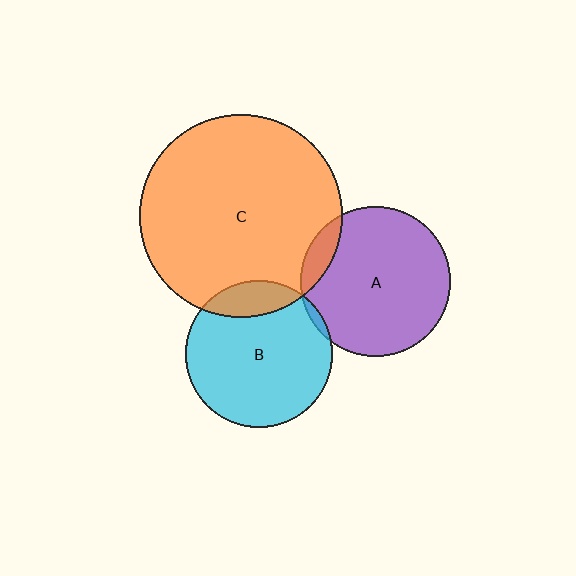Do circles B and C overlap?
Yes.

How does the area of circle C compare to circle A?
Approximately 1.8 times.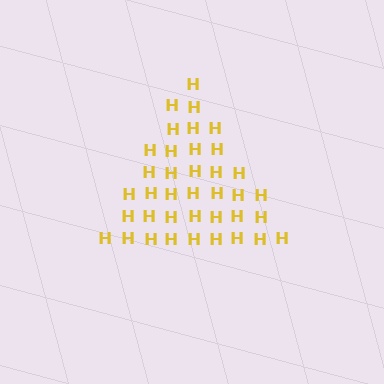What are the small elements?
The small elements are letter H's.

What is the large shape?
The large shape is a triangle.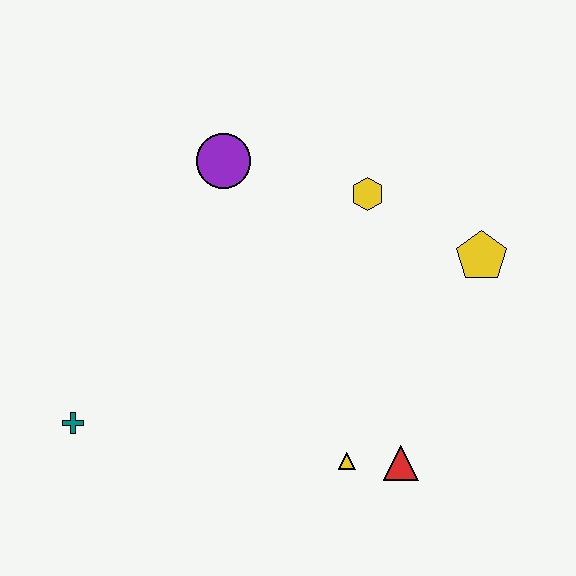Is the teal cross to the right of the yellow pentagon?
No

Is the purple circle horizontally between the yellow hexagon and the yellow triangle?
No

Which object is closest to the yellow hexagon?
The yellow pentagon is closest to the yellow hexagon.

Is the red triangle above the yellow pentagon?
No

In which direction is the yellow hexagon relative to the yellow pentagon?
The yellow hexagon is to the left of the yellow pentagon.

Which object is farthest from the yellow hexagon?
The teal cross is farthest from the yellow hexagon.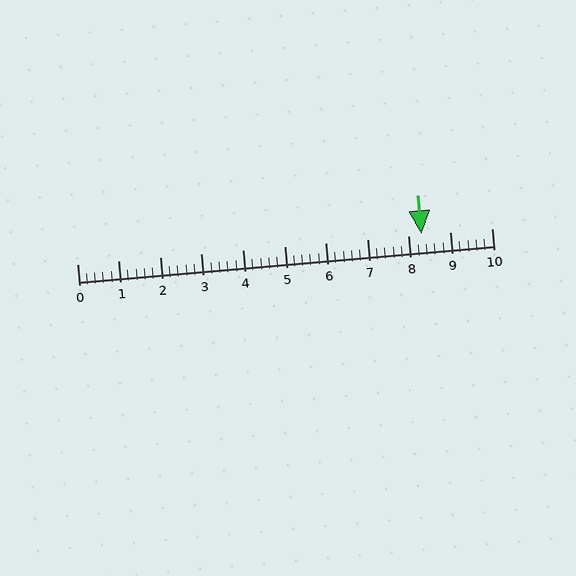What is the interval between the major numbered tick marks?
The major tick marks are spaced 1 units apart.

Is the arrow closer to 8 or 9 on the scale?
The arrow is closer to 8.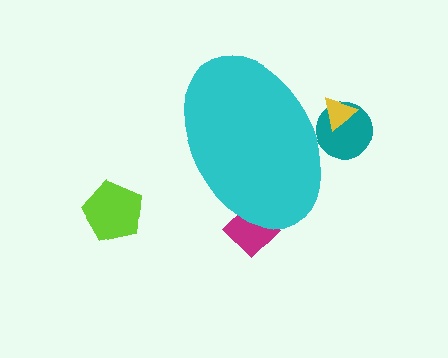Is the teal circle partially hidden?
Yes, the teal circle is partially hidden behind the cyan ellipse.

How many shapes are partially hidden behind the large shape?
3 shapes are partially hidden.